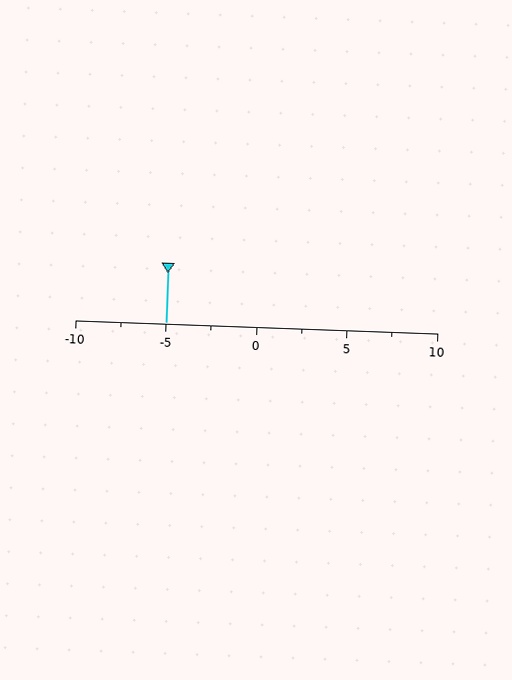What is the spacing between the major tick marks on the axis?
The major ticks are spaced 5 apart.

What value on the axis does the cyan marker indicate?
The marker indicates approximately -5.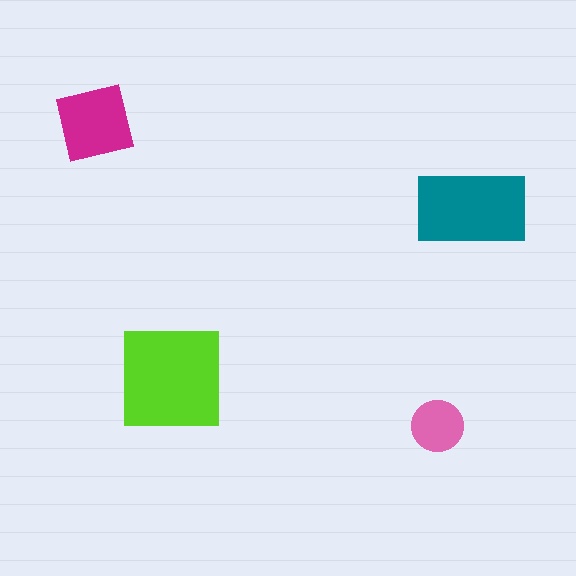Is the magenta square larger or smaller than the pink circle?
Larger.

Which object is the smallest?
The pink circle.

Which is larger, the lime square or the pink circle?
The lime square.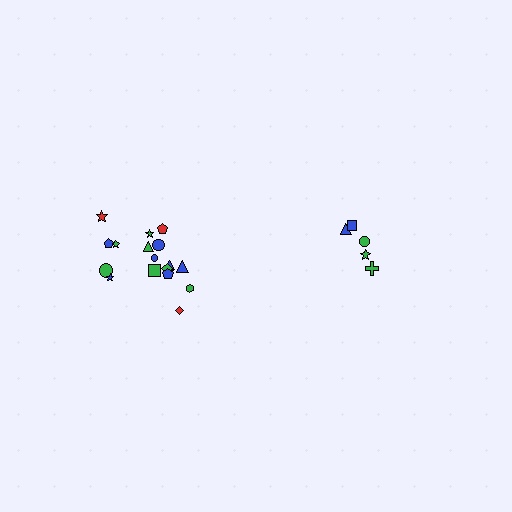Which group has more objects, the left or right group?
The left group.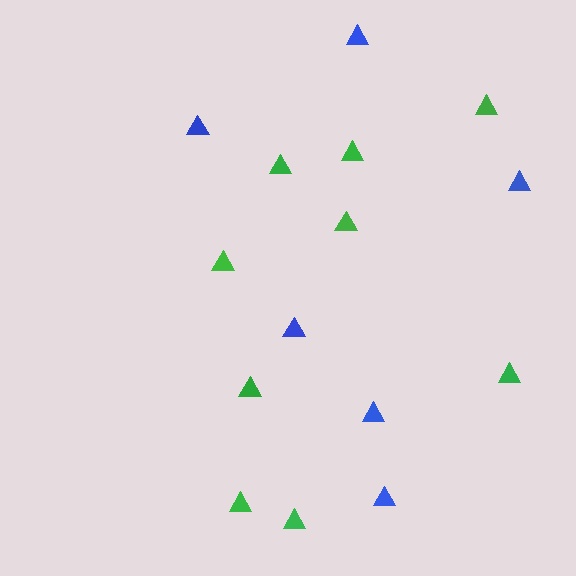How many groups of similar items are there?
There are 2 groups: one group of green triangles (9) and one group of blue triangles (6).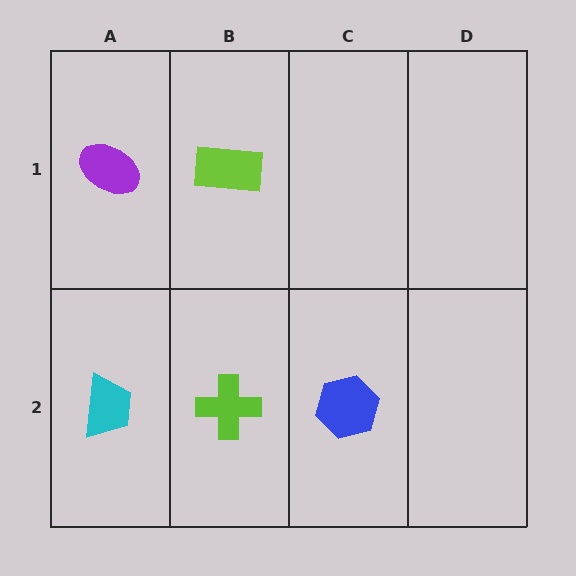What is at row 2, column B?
A lime cross.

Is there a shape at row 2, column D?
No, that cell is empty.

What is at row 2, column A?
A cyan trapezoid.